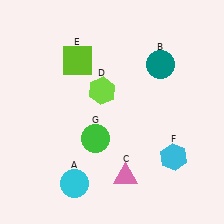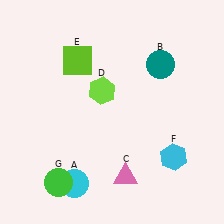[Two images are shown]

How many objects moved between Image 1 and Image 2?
1 object moved between the two images.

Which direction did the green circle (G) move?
The green circle (G) moved down.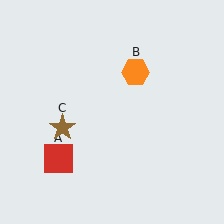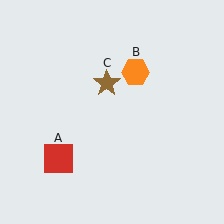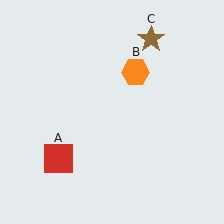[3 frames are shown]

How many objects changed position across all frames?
1 object changed position: brown star (object C).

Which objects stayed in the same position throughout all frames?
Red square (object A) and orange hexagon (object B) remained stationary.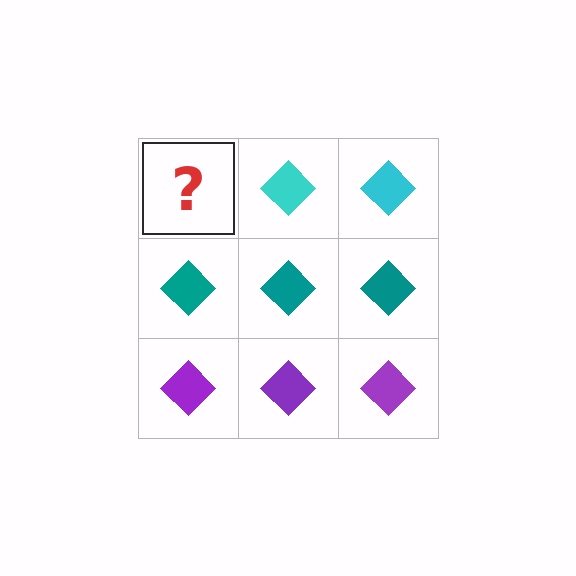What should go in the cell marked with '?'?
The missing cell should contain a cyan diamond.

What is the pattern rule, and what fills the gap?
The rule is that each row has a consistent color. The gap should be filled with a cyan diamond.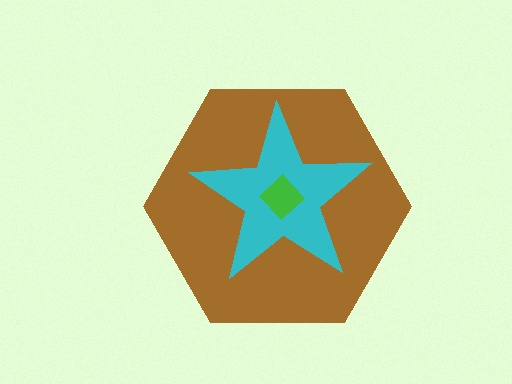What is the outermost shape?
The brown hexagon.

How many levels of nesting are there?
3.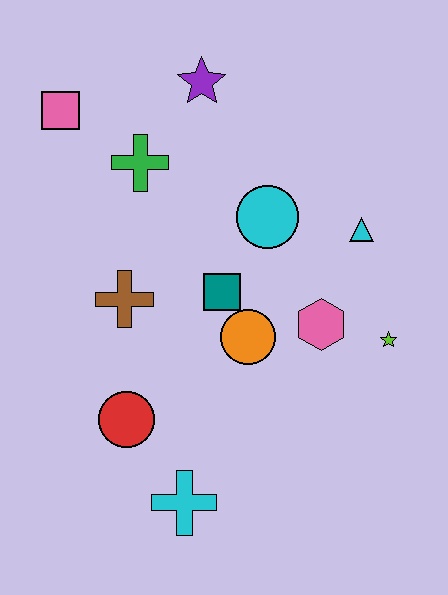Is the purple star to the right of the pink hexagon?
No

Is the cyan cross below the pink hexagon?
Yes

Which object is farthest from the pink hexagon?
The pink square is farthest from the pink hexagon.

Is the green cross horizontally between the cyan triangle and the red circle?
Yes